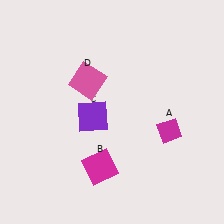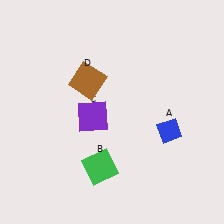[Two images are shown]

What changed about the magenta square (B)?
In Image 1, B is magenta. In Image 2, it changed to green.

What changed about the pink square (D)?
In Image 1, D is pink. In Image 2, it changed to brown.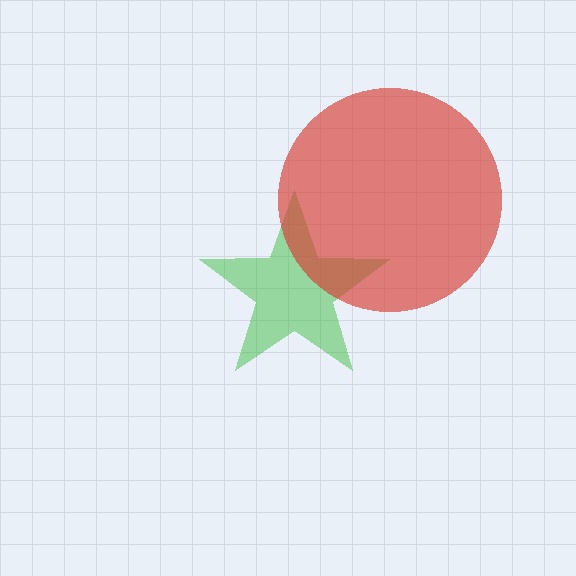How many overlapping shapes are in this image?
There are 2 overlapping shapes in the image.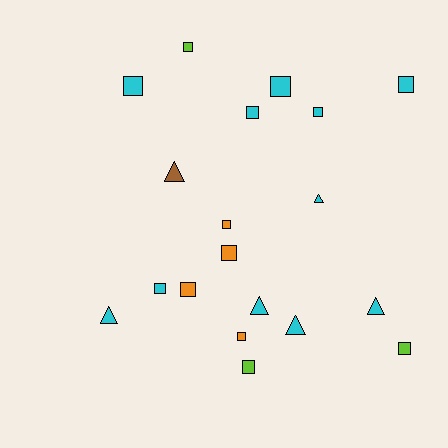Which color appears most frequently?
Cyan, with 11 objects.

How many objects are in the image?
There are 19 objects.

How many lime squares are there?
There are 3 lime squares.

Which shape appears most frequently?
Square, with 13 objects.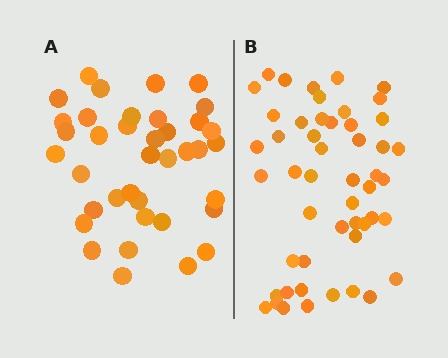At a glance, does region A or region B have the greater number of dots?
Region B (the right region) has more dots.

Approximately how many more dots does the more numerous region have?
Region B has roughly 12 or so more dots than region A.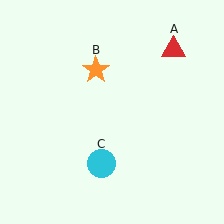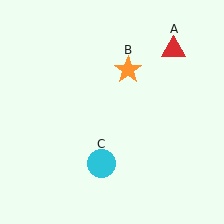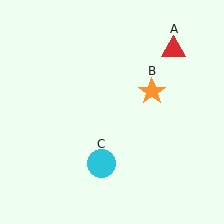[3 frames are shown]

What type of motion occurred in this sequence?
The orange star (object B) rotated clockwise around the center of the scene.